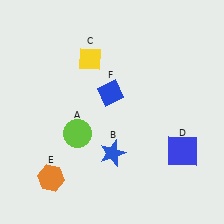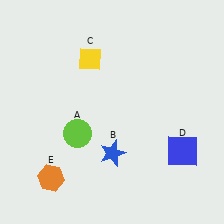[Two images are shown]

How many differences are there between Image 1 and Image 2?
There is 1 difference between the two images.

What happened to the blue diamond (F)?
The blue diamond (F) was removed in Image 2. It was in the top-left area of Image 1.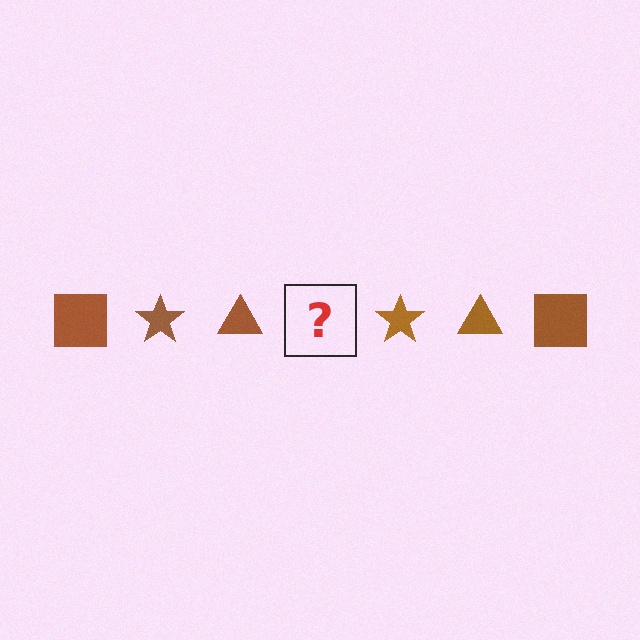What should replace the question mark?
The question mark should be replaced with a brown square.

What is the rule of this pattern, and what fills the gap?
The rule is that the pattern cycles through square, star, triangle shapes in brown. The gap should be filled with a brown square.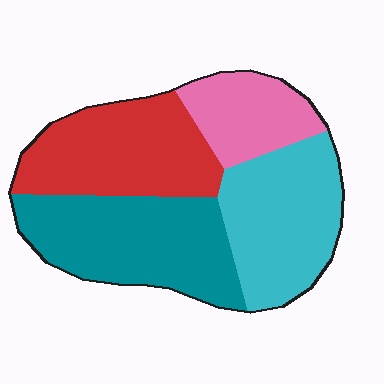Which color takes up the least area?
Pink, at roughly 15%.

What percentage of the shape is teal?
Teal covers 31% of the shape.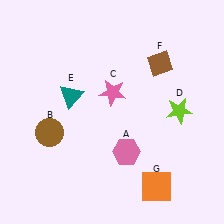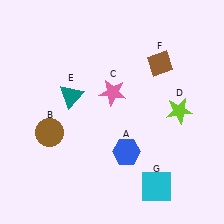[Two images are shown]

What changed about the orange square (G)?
In Image 1, G is orange. In Image 2, it changed to cyan.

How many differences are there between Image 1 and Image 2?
There are 2 differences between the two images.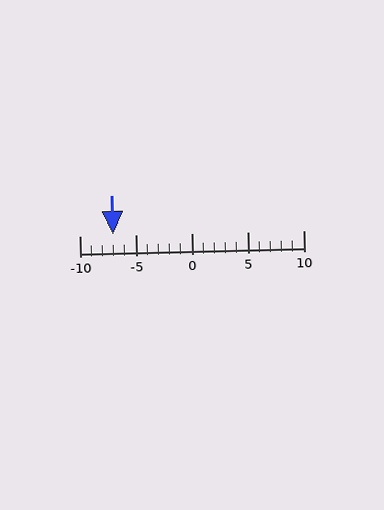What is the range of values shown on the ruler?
The ruler shows values from -10 to 10.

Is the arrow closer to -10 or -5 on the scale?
The arrow is closer to -5.